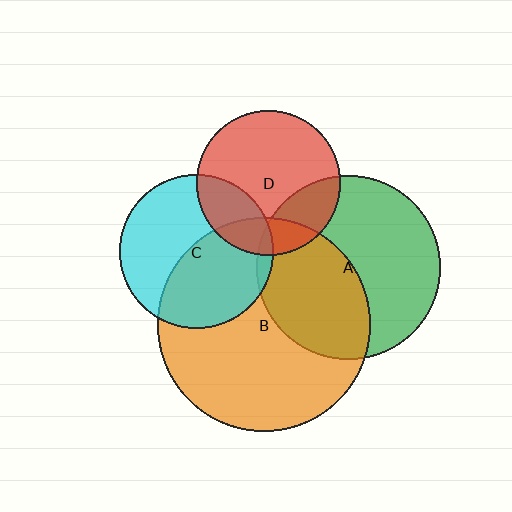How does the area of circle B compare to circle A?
Approximately 1.3 times.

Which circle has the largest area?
Circle B (orange).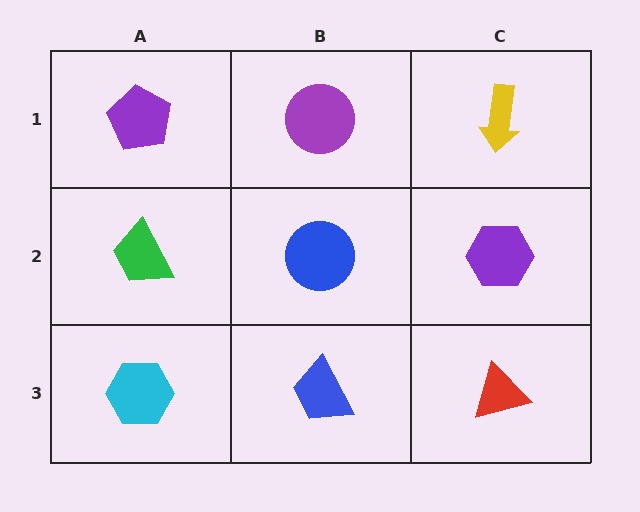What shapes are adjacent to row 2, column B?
A purple circle (row 1, column B), a blue trapezoid (row 3, column B), a green trapezoid (row 2, column A), a purple hexagon (row 2, column C).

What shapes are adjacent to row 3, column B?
A blue circle (row 2, column B), a cyan hexagon (row 3, column A), a red triangle (row 3, column C).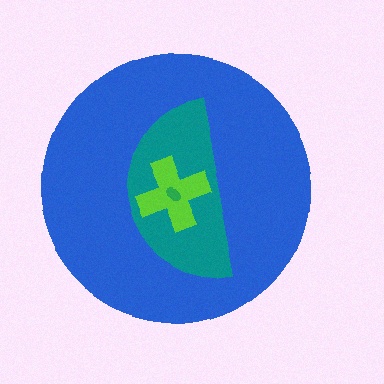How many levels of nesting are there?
4.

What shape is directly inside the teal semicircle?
The lime cross.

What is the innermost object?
The green ellipse.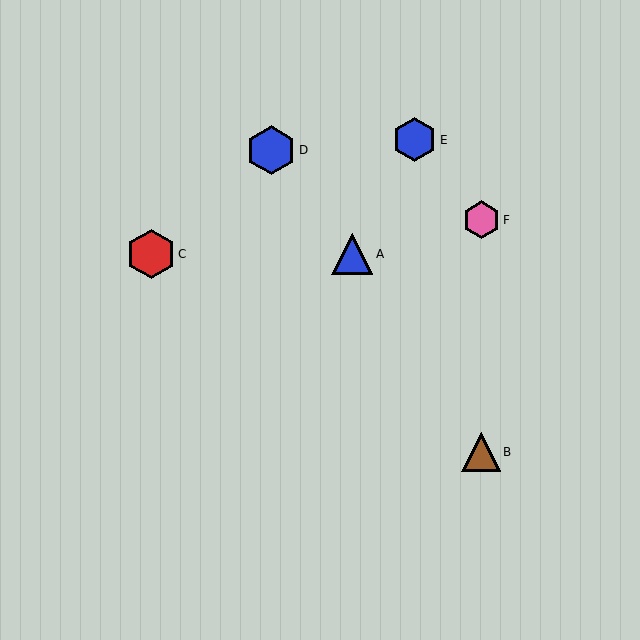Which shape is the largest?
The blue hexagon (labeled D) is the largest.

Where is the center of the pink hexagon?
The center of the pink hexagon is at (481, 220).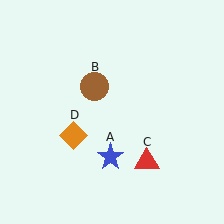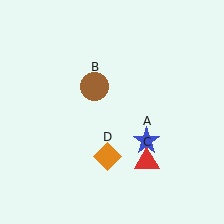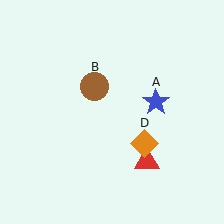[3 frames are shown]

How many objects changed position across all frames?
2 objects changed position: blue star (object A), orange diamond (object D).